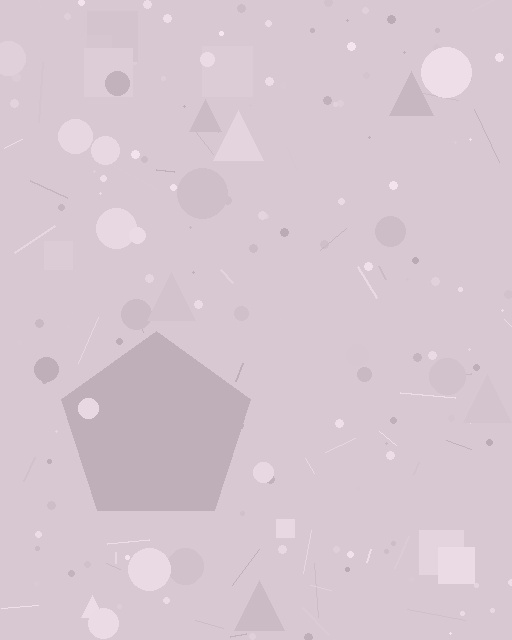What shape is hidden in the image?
A pentagon is hidden in the image.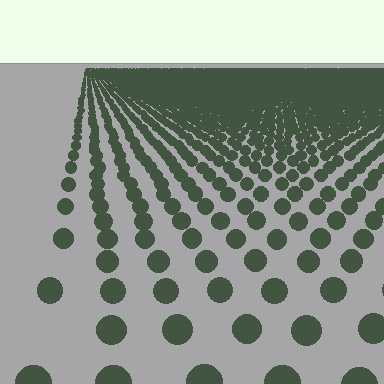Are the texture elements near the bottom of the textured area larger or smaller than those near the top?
Larger. Near the bottom, elements are closer to the viewer and appear at a bigger on-screen size.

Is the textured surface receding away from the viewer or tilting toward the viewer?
The surface is receding away from the viewer. Texture elements get smaller and denser toward the top.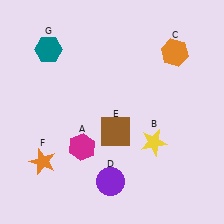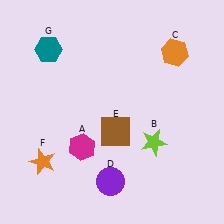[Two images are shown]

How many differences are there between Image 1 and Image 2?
There is 1 difference between the two images.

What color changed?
The star (B) changed from yellow in Image 1 to lime in Image 2.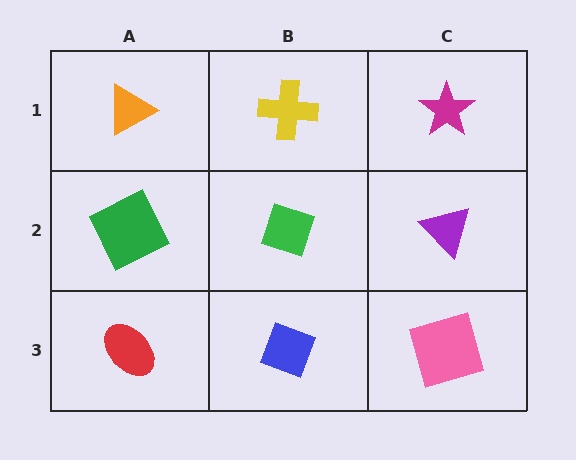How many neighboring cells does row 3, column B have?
3.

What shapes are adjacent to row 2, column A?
An orange triangle (row 1, column A), a red ellipse (row 3, column A), a green diamond (row 2, column B).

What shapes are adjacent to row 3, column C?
A purple triangle (row 2, column C), a blue diamond (row 3, column B).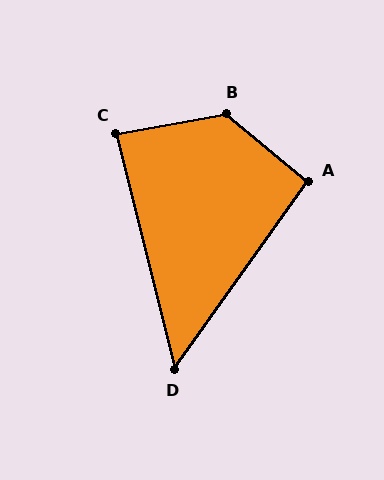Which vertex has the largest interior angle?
B, at approximately 131 degrees.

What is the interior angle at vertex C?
Approximately 86 degrees (approximately right).